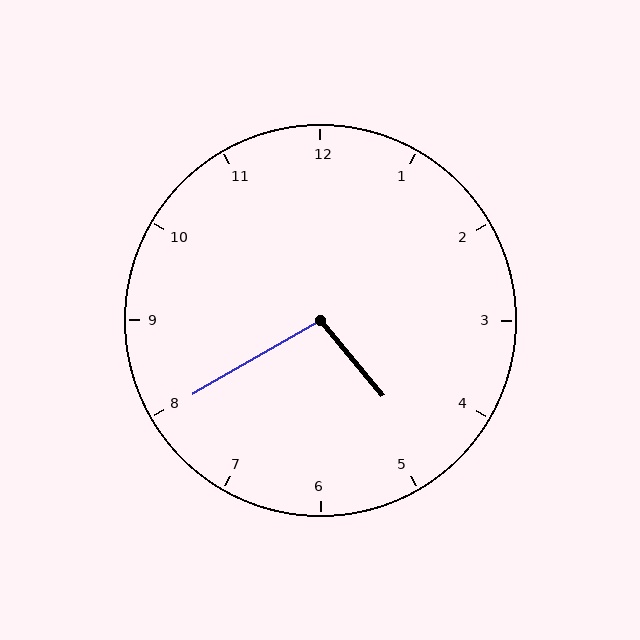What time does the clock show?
4:40.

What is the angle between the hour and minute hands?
Approximately 100 degrees.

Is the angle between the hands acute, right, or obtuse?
It is obtuse.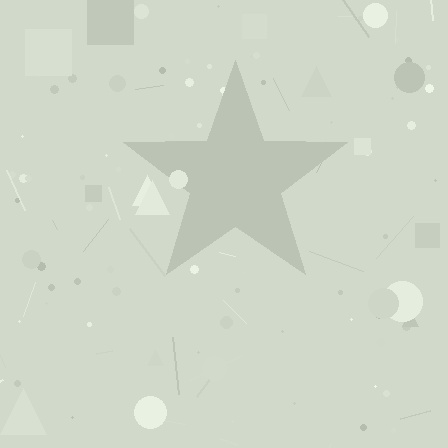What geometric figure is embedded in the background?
A star is embedded in the background.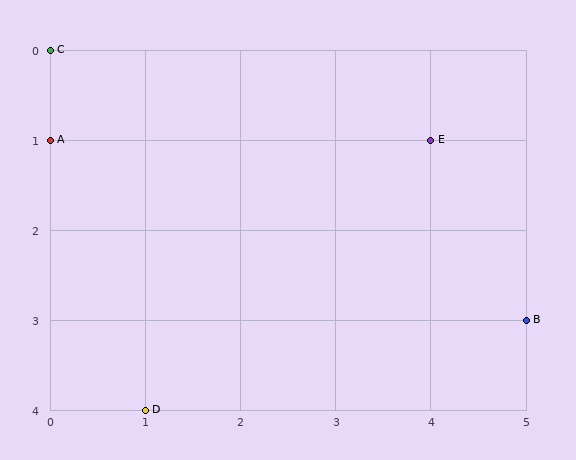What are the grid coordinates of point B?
Point B is at grid coordinates (5, 3).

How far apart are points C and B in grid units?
Points C and B are 5 columns and 3 rows apart (about 5.8 grid units diagonally).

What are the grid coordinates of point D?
Point D is at grid coordinates (1, 4).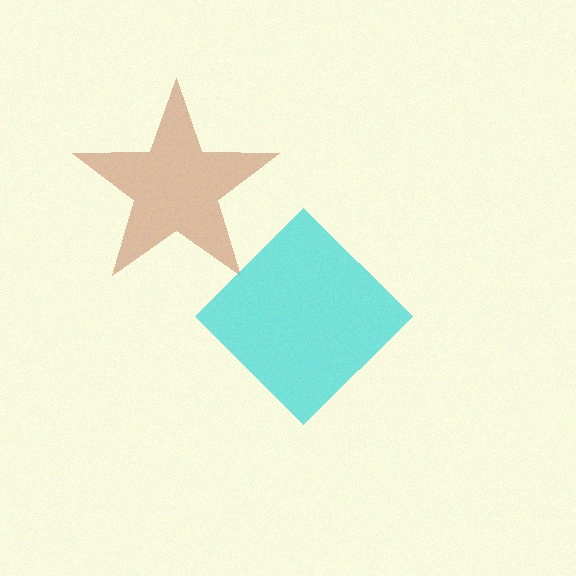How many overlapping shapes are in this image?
There are 2 overlapping shapes in the image.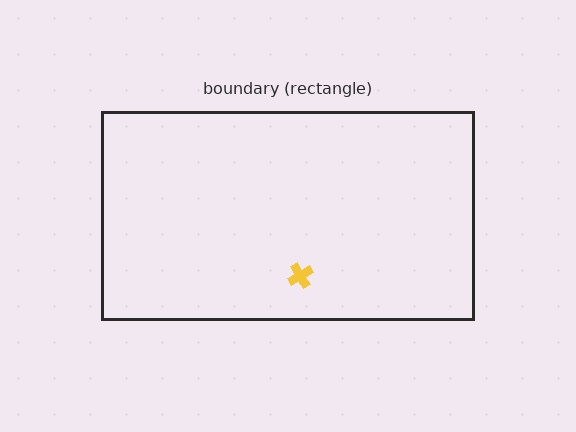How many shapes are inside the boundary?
1 inside, 0 outside.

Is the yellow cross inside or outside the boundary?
Inside.